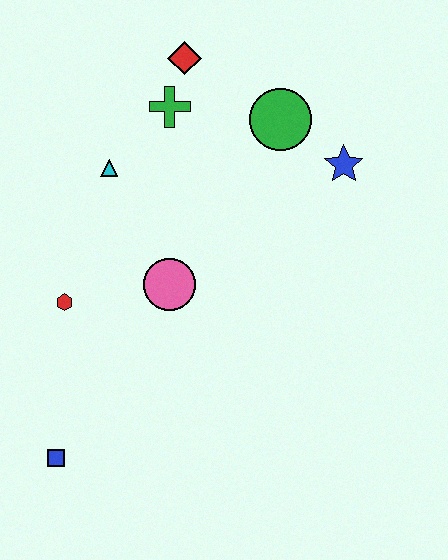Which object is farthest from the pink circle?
The red diamond is farthest from the pink circle.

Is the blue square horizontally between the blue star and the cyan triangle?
No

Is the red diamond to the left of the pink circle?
No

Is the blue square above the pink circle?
No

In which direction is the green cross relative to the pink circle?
The green cross is above the pink circle.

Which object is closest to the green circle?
The blue star is closest to the green circle.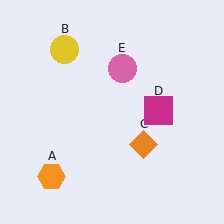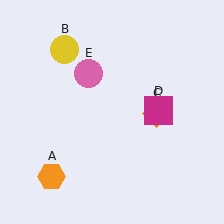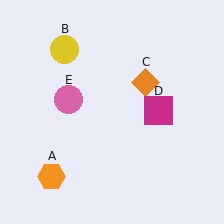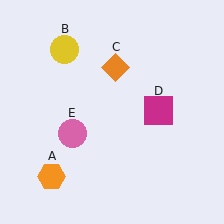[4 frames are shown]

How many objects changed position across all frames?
2 objects changed position: orange diamond (object C), pink circle (object E).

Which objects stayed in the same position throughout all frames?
Orange hexagon (object A) and yellow circle (object B) and magenta square (object D) remained stationary.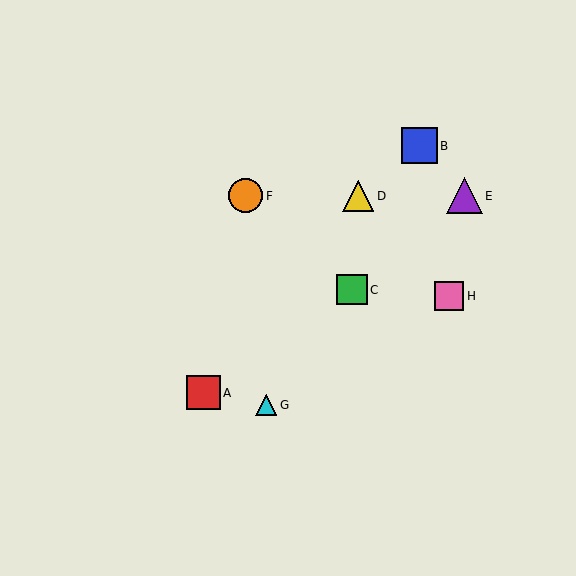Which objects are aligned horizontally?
Objects D, E, F are aligned horizontally.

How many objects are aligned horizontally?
3 objects (D, E, F) are aligned horizontally.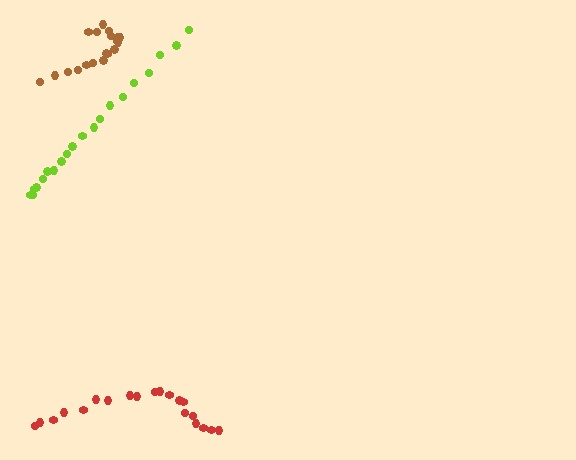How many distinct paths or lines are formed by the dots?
There are 3 distinct paths.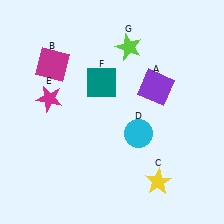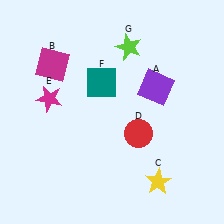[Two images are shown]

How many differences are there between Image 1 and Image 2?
There is 1 difference between the two images.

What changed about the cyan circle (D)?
In Image 1, D is cyan. In Image 2, it changed to red.